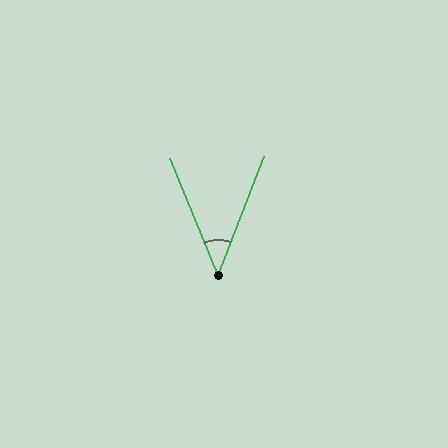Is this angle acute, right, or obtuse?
It is acute.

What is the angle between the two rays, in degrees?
Approximately 43 degrees.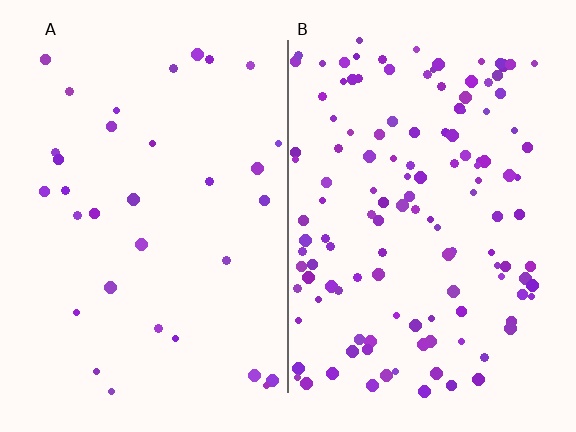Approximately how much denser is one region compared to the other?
Approximately 3.9× — region B over region A.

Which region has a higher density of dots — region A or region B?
B (the right).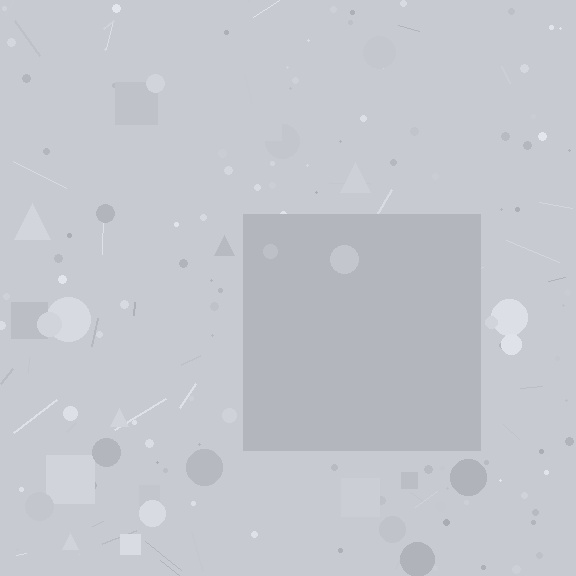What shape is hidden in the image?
A square is hidden in the image.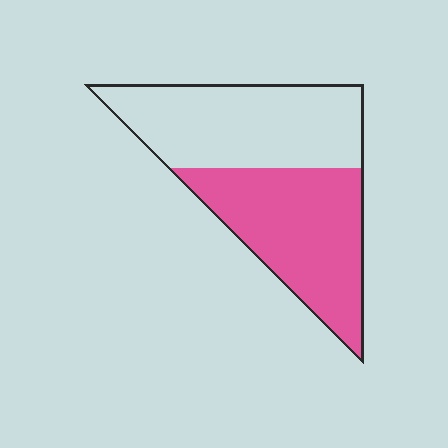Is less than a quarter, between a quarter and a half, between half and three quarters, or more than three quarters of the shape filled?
Between a quarter and a half.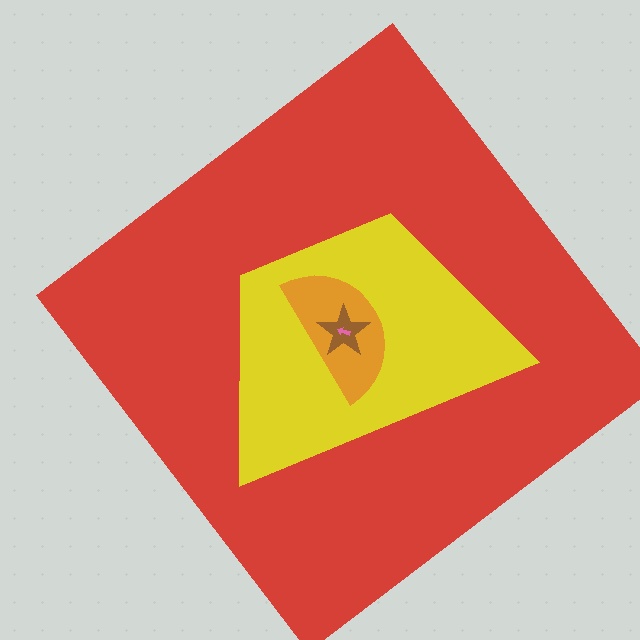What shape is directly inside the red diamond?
The yellow trapezoid.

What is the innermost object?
The pink arrow.